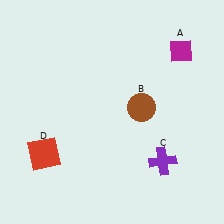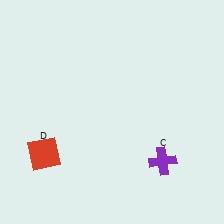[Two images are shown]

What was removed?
The magenta diamond (A), the brown circle (B) were removed in Image 2.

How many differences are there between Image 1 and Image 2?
There are 2 differences between the two images.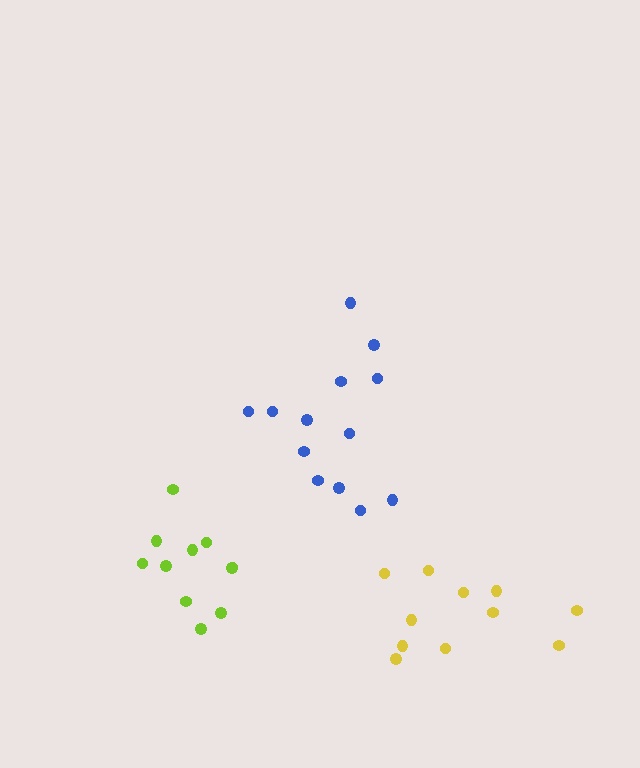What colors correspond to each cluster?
The clusters are colored: lime, blue, yellow.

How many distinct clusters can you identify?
There are 3 distinct clusters.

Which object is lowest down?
The yellow cluster is bottommost.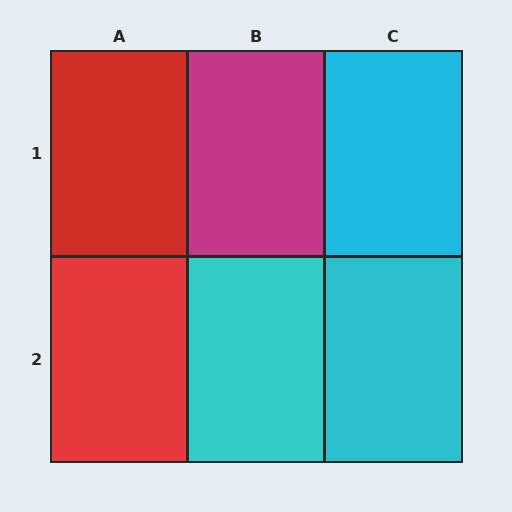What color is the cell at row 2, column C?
Cyan.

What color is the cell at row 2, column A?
Red.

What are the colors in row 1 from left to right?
Red, magenta, cyan.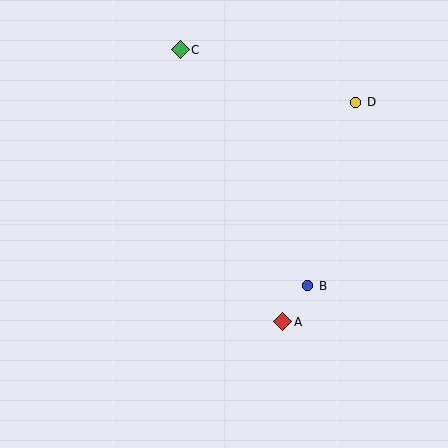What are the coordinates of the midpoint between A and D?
The midpoint between A and D is at (319, 212).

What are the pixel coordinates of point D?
Point D is at (356, 102).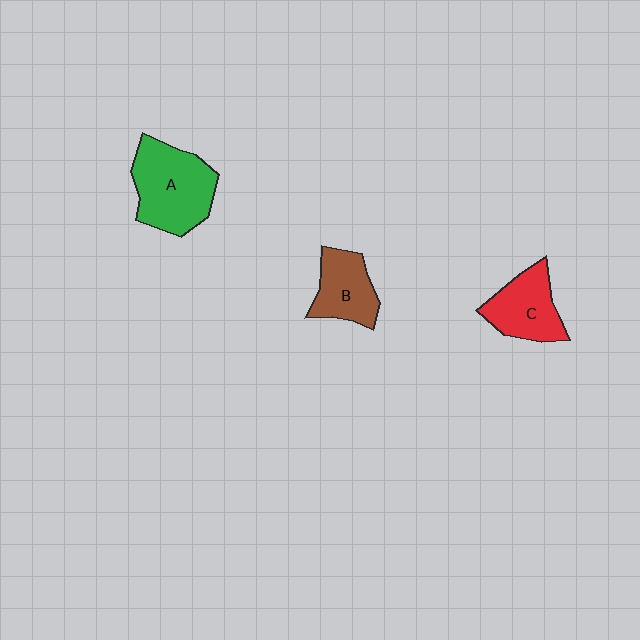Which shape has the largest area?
Shape A (green).